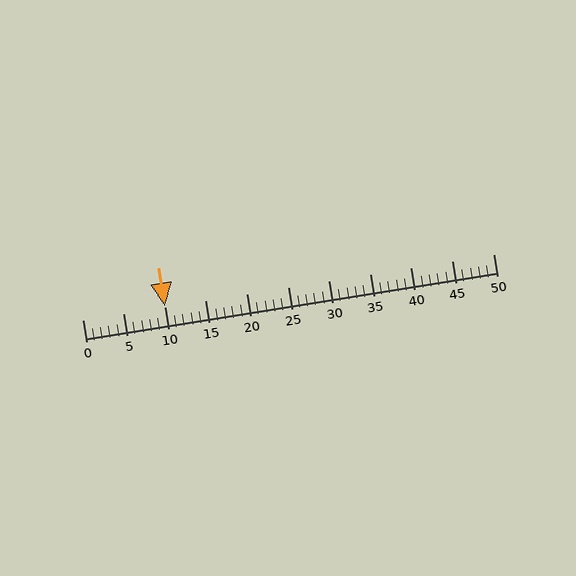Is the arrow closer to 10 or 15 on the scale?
The arrow is closer to 10.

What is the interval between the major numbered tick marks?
The major tick marks are spaced 5 units apart.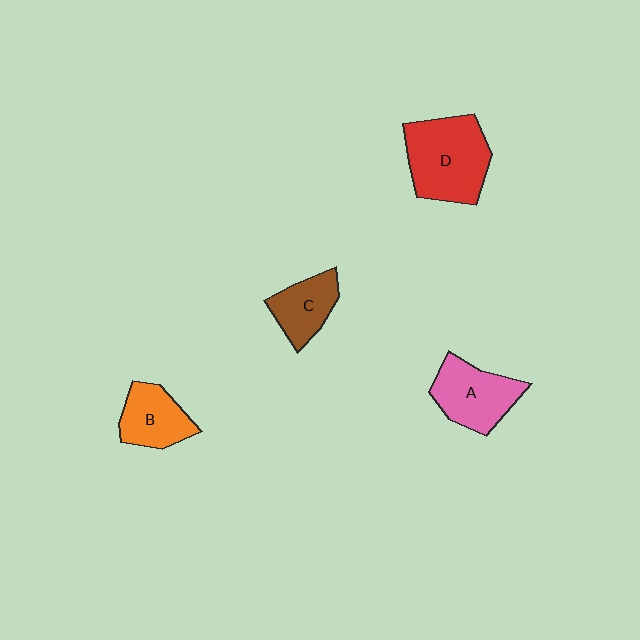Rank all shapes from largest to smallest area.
From largest to smallest: D (red), A (pink), B (orange), C (brown).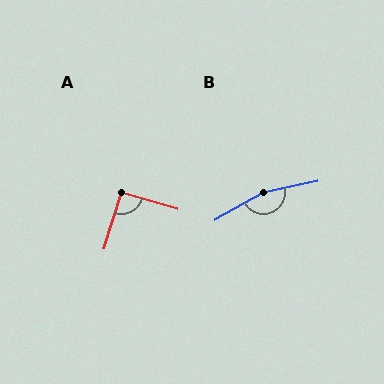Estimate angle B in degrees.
Approximately 162 degrees.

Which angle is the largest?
B, at approximately 162 degrees.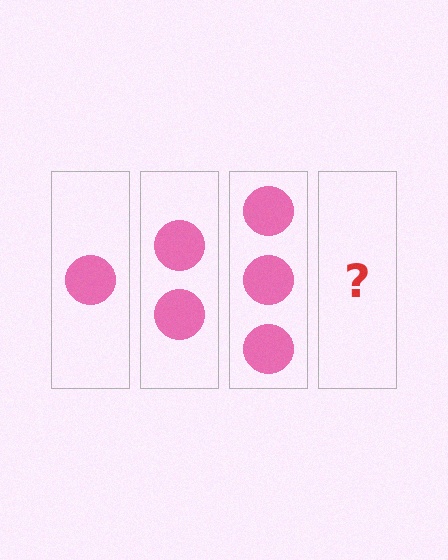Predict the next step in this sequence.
The next step is 4 circles.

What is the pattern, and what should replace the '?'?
The pattern is that each step adds one more circle. The '?' should be 4 circles.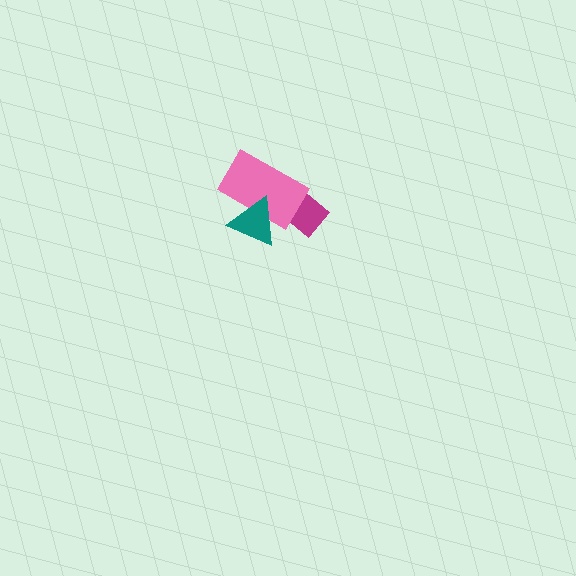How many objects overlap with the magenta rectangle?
2 objects overlap with the magenta rectangle.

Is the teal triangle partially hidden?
No, no other shape covers it.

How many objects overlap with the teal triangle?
2 objects overlap with the teal triangle.